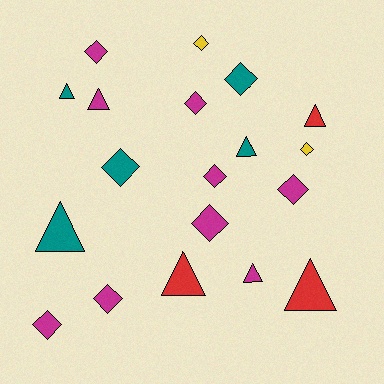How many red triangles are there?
There are 3 red triangles.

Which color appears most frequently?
Magenta, with 9 objects.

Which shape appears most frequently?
Diamond, with 11 objects.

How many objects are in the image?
There are 19 objects.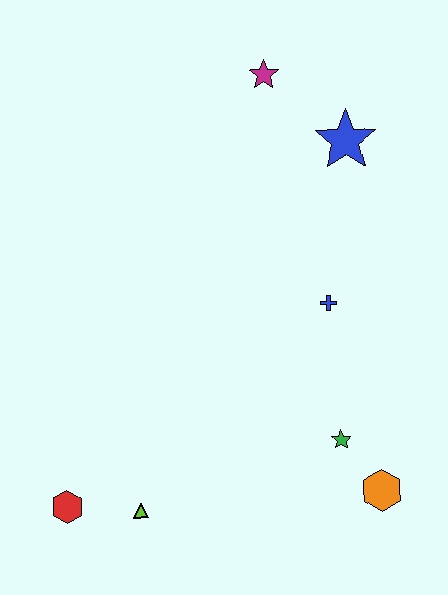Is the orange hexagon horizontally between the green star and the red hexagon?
No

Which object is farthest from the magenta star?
The red hexagon is farthest from the magenta star.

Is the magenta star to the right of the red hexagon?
Yes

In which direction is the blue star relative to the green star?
The blue star is above the green star.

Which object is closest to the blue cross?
The green star is closest to the blue cross.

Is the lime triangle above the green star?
No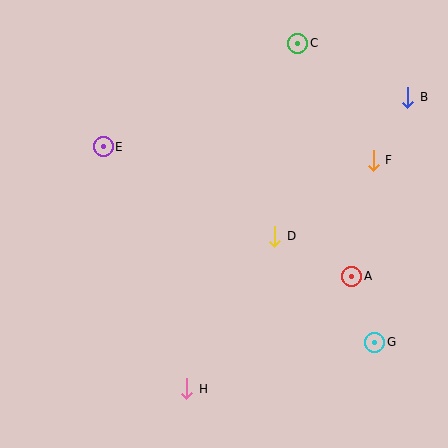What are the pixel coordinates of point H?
Point H is at (187, 389).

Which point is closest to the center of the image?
Point D at (275, 236) is closest to the center.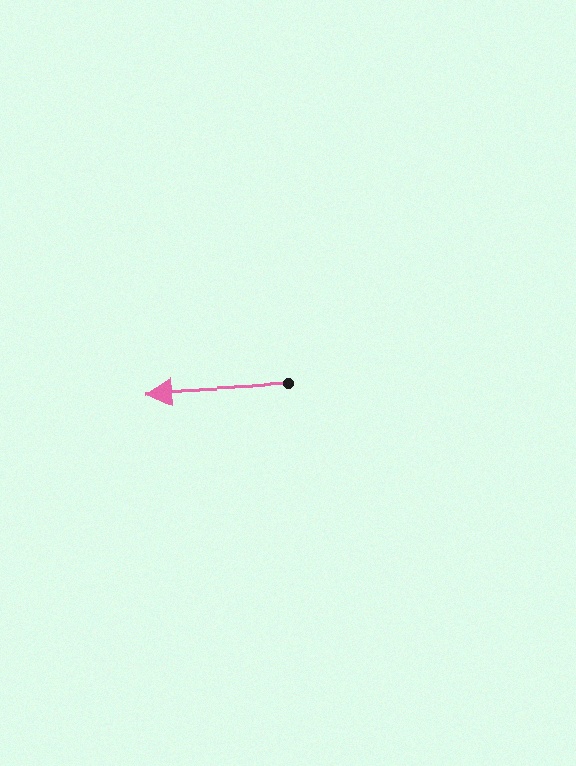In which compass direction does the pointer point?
West.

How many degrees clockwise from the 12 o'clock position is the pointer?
Approximately 267 degrees.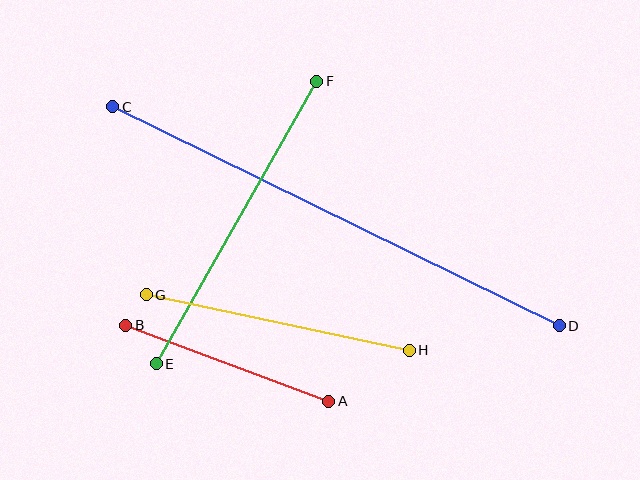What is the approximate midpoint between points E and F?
The midpoint is at approximately (236, 222) pixels.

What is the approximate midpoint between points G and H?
The midpoint is at approximately (278, 322) pixels.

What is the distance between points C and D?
The distance is approximately 497 pixels.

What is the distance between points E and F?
The distance is approximately 325 pixels.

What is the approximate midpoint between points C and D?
The midpoint is at approximately (336, 216) pixels.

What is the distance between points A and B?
The distance is approximately 217 pixels.